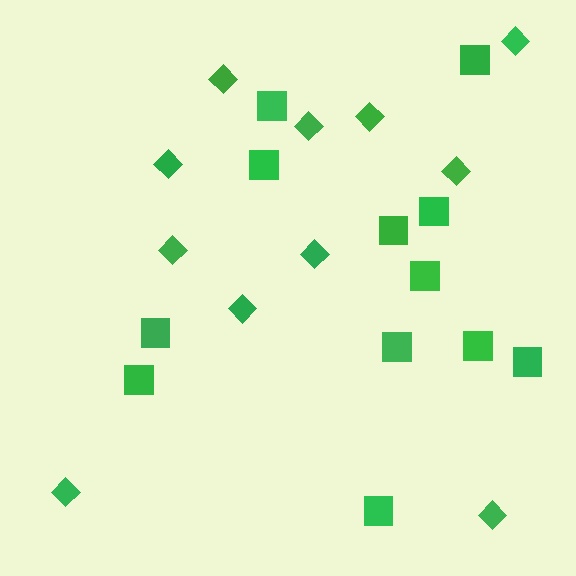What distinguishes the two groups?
There are 2 groups: one group of diamonds (11) and one group of squares (12).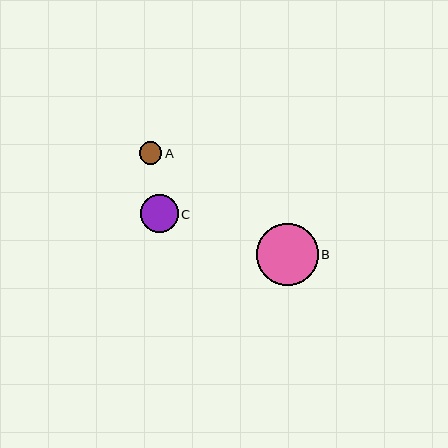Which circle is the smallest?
Circle A is the smallest with a size of approximately 22 pixels.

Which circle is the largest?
Circle B is the largest with a size of approximately 62 pixels.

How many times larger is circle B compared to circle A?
Circle B is approximately 2.8 times the size of circle A.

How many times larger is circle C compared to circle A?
Circle C is approximately 1.7 times the size of circle A.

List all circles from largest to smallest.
From largest to smallest: B, C, A.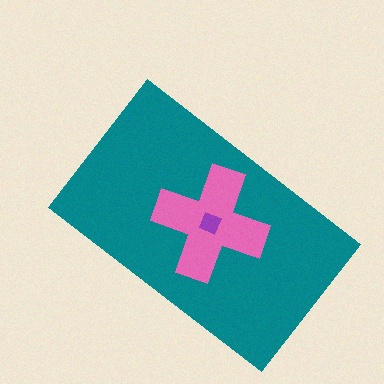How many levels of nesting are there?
3.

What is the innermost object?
The purple square.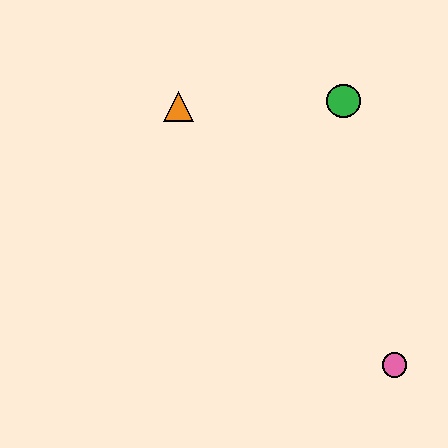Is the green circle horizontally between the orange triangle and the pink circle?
Yes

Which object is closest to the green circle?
The orange triangle is closest to the green circle.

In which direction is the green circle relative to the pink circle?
The green circle is above the pink circle.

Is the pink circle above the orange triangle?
No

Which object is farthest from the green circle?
The pink circle is farthest from the green circle.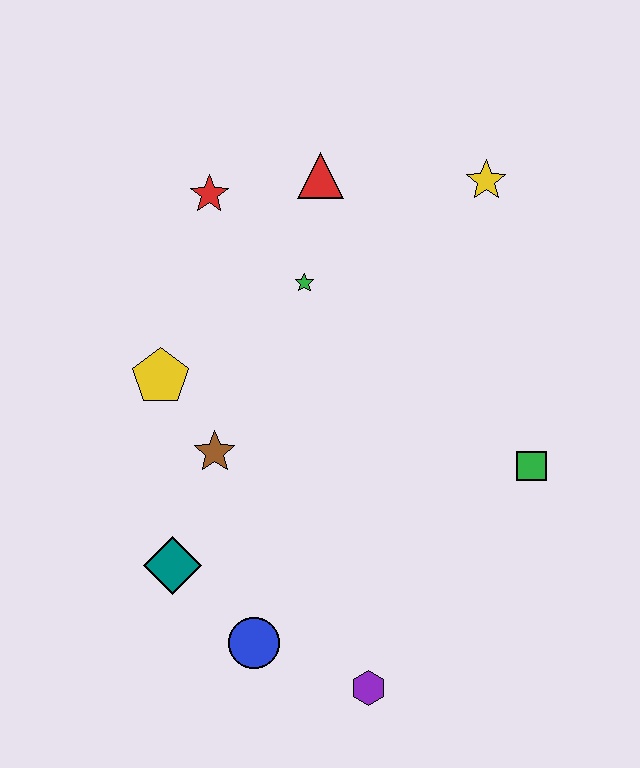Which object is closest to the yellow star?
The red triangle is closest to the yellow star.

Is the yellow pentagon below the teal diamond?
No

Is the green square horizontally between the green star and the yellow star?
No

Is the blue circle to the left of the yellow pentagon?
No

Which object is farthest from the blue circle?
The yellow star is farthest from the blue circle.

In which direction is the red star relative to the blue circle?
The red star is above the blue circle.